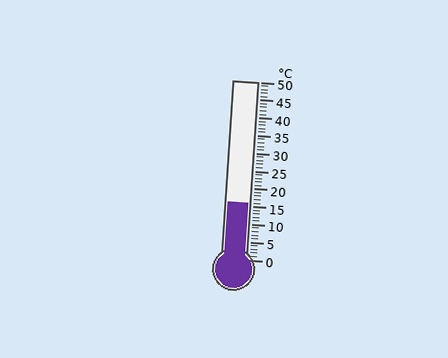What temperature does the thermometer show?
The thermometer shows approximately 16°C.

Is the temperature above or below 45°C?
The temperature is below 45°C.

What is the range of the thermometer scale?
The thermometer scale ranges from 0°C to 50°C.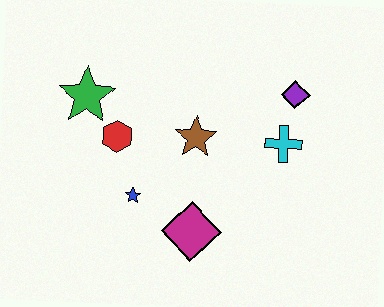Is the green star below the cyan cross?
No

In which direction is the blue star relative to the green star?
The blue star is below the green star.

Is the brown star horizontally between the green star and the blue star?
No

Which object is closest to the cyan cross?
The purple diamond is closest to the cyan cross.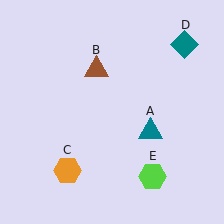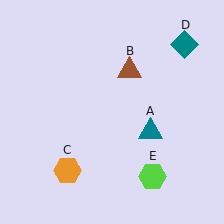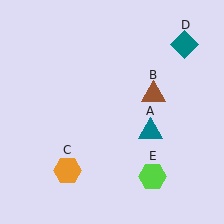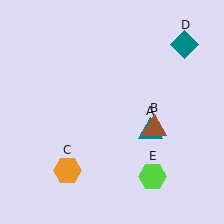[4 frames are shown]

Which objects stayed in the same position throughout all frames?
Teal triangle (object A) and orange hexagon (object C) and teal diamond (object D) and lime hexagon (object E) remained stationary.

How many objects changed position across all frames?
1 object changed position: brown triangle (object B).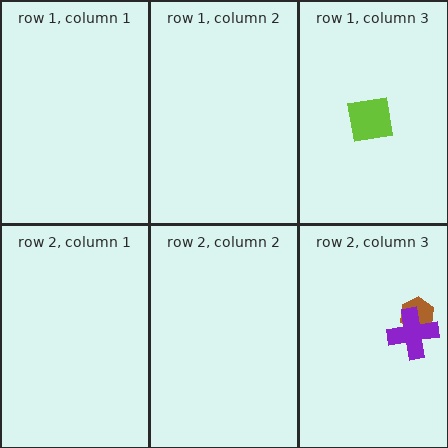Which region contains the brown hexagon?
The row 2, column 3 region.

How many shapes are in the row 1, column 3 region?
1.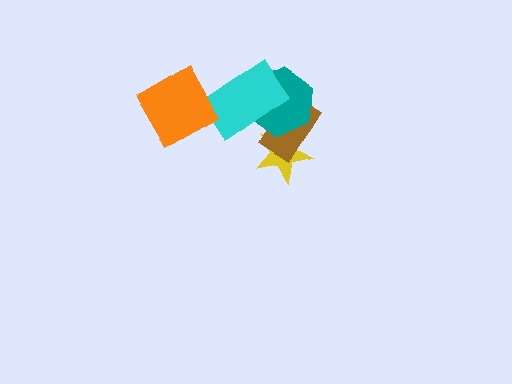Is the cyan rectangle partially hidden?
No, no other shape covers it.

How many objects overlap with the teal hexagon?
3 objects overlap with the teal hexagon.